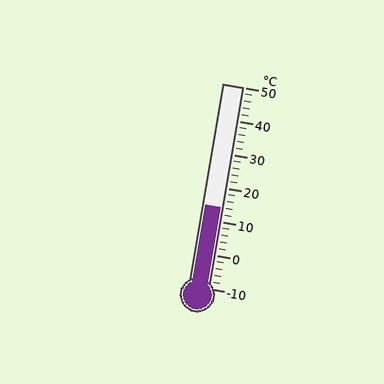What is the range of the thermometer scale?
The thermometer scale ranges from -10°C to 50°C.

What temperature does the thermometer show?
The thermometer shows approximately 14°C.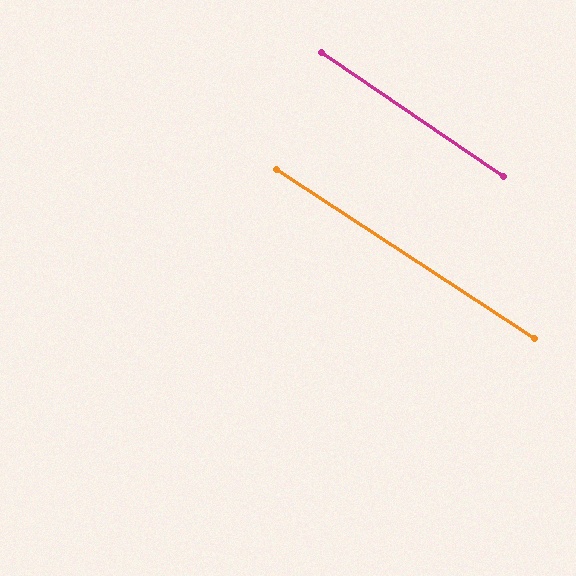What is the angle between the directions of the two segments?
Approximately 1 degree.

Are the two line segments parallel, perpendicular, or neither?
Parallel — their directions differ by only 1.0°.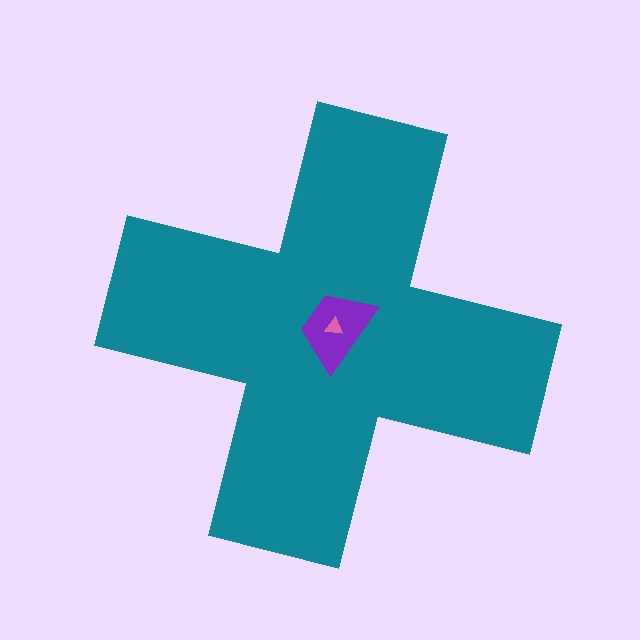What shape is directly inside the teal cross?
The purple trapezoid.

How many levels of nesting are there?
3.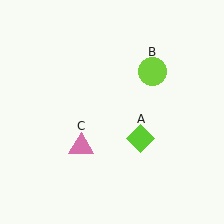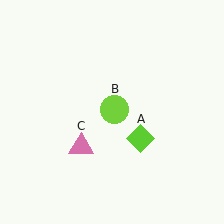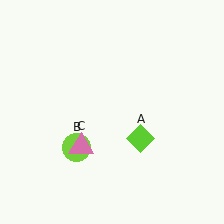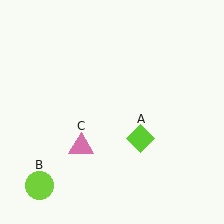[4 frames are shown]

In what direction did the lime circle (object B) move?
The lime circle (object B) moved down and to the left.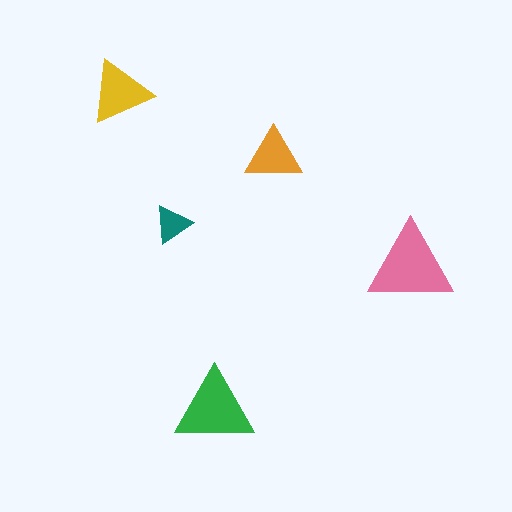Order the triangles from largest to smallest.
the pink one, the green one, the yellow one, the orange one, the teal one.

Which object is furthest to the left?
The yellow triangle is leftmost.